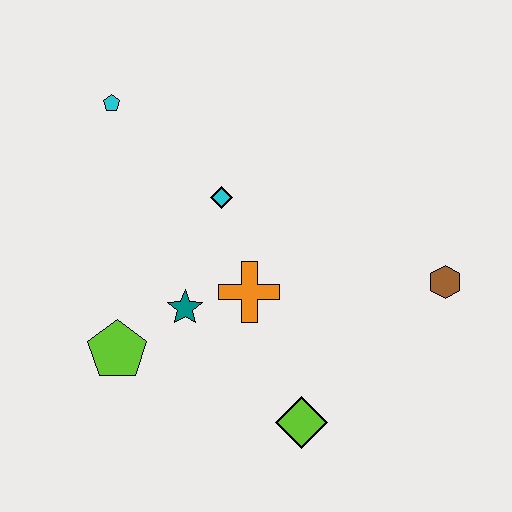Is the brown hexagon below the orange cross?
No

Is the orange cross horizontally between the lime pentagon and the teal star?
No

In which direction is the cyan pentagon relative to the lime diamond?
The cyan pentagon is above the lime diamond.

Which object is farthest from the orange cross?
The cyan pentagon is farthest from the orange cross.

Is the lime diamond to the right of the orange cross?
Yes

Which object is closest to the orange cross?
The teal star is closest to the orange cross.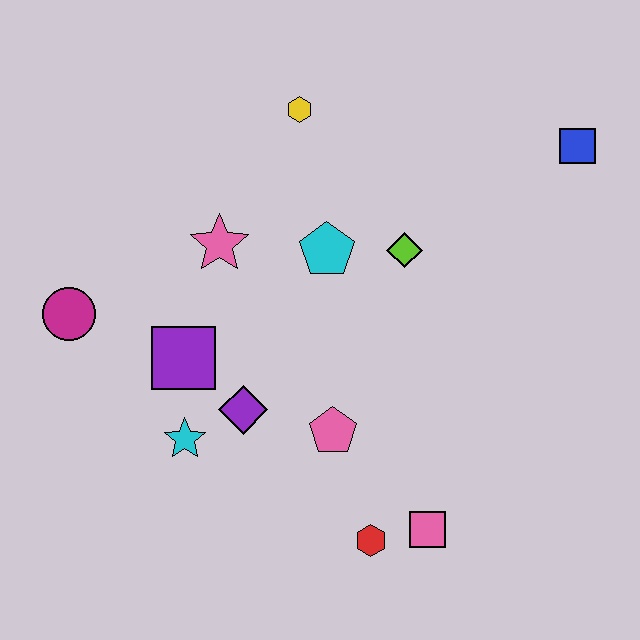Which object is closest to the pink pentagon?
The purple diamond is closest to the pink pentagon.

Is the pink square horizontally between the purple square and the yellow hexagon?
No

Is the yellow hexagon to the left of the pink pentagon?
Yes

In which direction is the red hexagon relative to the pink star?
The red hexagon is below the pink star.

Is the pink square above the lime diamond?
No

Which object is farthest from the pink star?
The blue square is farthest from the pink star.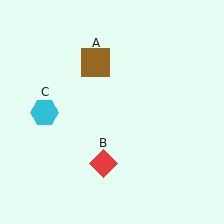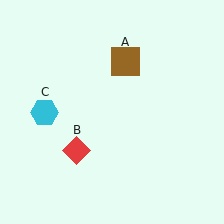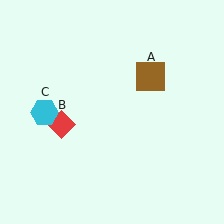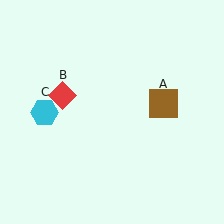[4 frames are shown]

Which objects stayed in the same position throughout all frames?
Cyan hexagon (object C) remained stationary.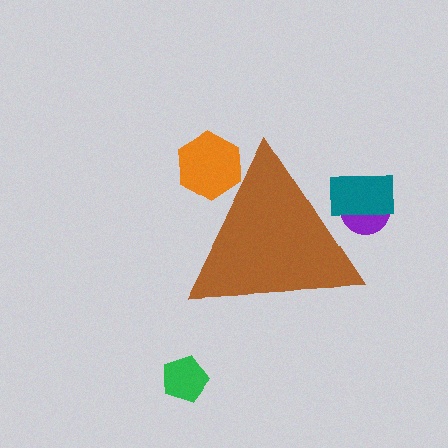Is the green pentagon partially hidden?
No, the green pentagon is fully visible.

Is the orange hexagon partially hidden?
Yes, the orange hexagon is partially hidden behind the brown triangle.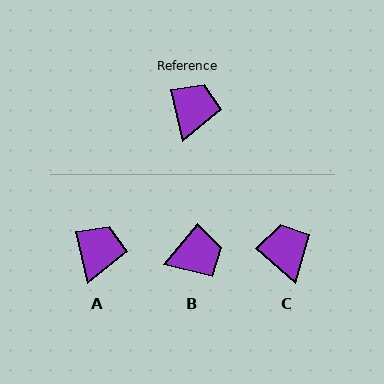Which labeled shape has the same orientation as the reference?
A.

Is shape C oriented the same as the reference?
No, it is off by about 36 degrees.